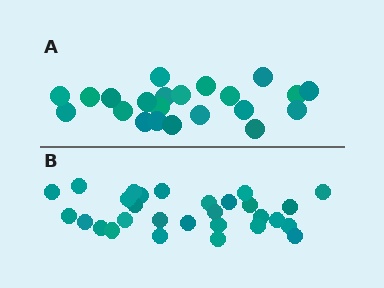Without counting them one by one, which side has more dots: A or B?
Region B (the bottom region) has more dots.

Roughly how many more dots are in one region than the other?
Region B has roughly 8 or so more dots than region A.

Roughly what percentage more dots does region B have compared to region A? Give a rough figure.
About 30% more.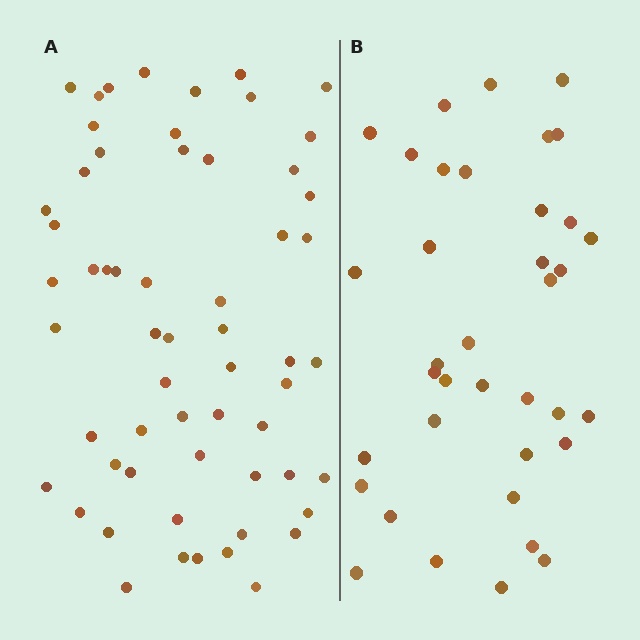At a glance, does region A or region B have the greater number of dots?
Region A (the left region) has more dots.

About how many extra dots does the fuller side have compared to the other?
Region A has approximately 20 more dots than region B.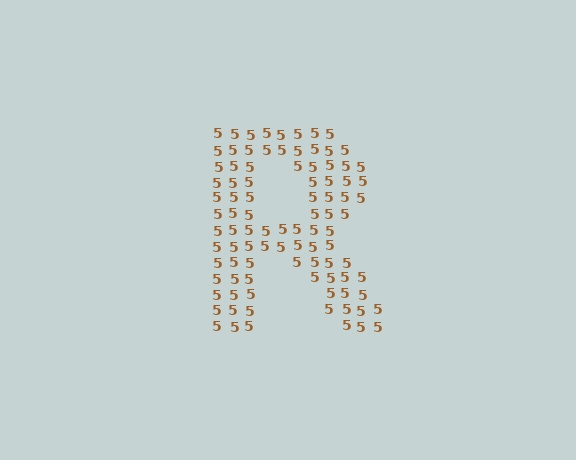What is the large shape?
The large shape is the letter R.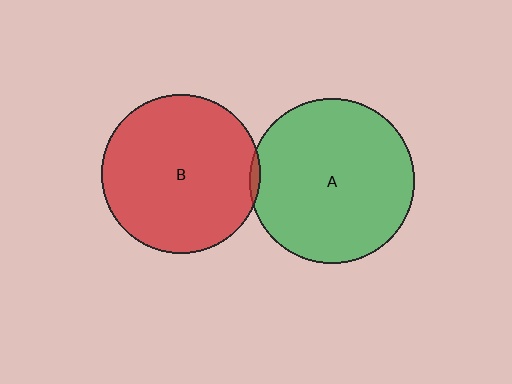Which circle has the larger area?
Circle A (green).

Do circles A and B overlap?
Yes.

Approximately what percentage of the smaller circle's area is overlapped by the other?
Approximately 5%.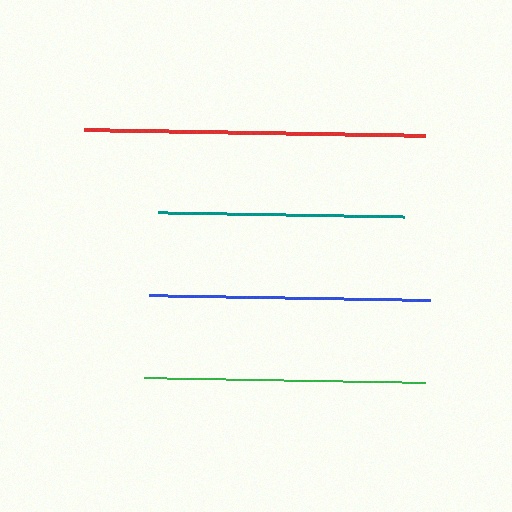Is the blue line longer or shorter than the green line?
The blue line is longer than the green line.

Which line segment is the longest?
The red line is the longest at approximately 341 pixels.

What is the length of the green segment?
The green segment is approximately 281 pixels long.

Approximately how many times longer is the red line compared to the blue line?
The red line is approximately 1.2 times the length of the blue line.